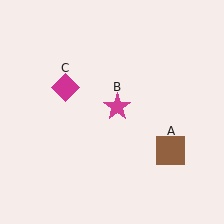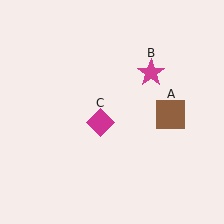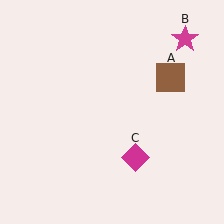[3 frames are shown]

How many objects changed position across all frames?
3 objects changed position: brown square (object A), magenta star (object B), magenta diamond (object C).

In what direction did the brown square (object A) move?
The brown square (object A) moved up.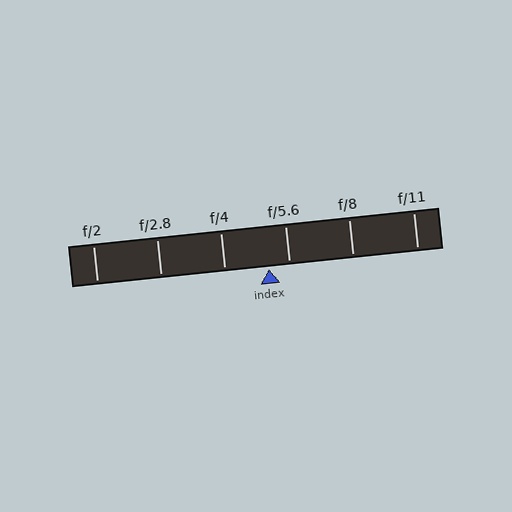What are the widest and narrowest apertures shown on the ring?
The widest aperture shown is f/2 and the narrowest is f/11.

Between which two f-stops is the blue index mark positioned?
The index mark is between f/4 and f/5.6.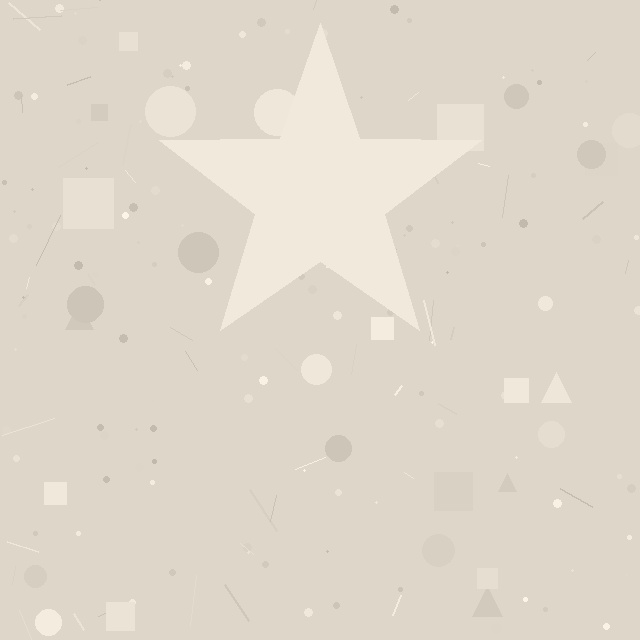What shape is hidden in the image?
A star is hidden in the image.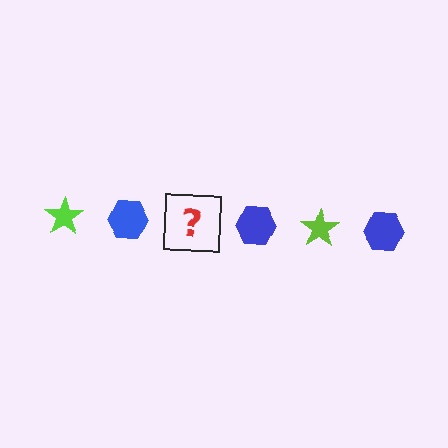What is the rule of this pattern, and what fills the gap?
The rule is that the pattern alternates between lime star and blue hexagon. The gap should be filled with a lime star.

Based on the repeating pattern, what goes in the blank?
The blank should be a lime star.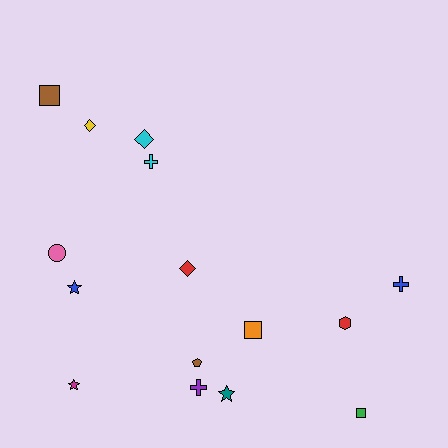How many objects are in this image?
There are 15 objects.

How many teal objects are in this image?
There is 1 teal object.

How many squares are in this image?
There are 3 squares.